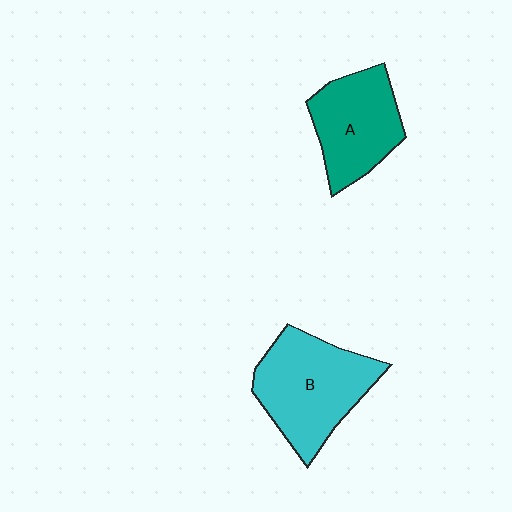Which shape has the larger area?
Shape B (cyan).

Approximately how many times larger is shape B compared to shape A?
Approximately 1.3 times.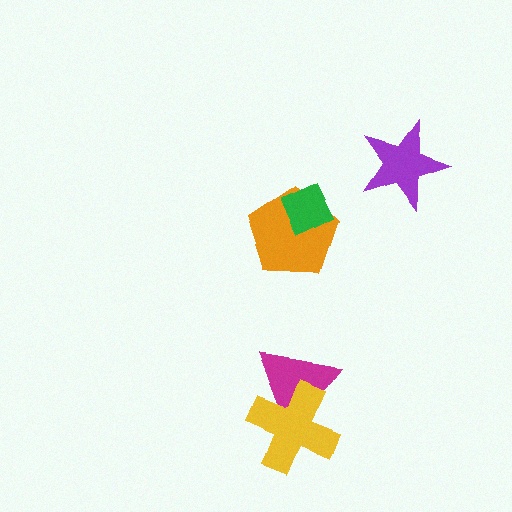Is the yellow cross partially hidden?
No, no other shape covers it.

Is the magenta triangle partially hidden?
Yes, it is partially covered by another shape.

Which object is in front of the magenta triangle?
The yellow cross is in front of the magenta triangle.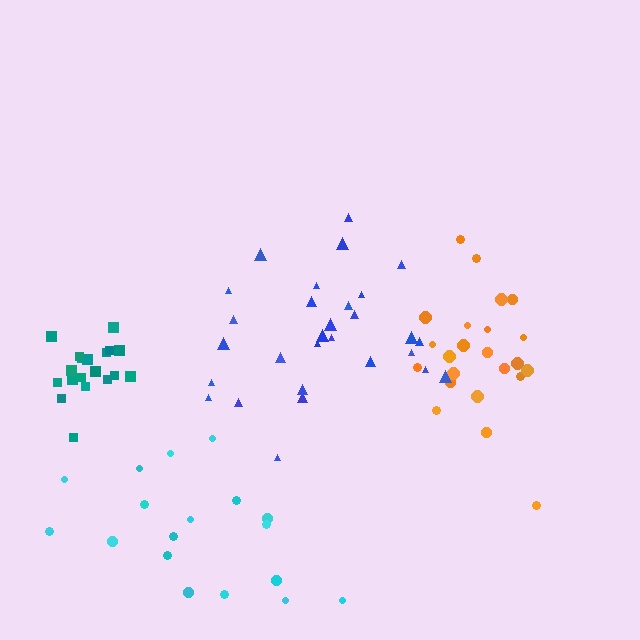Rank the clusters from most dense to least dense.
teal, orange, blue, cyan.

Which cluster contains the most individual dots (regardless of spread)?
Blue (29).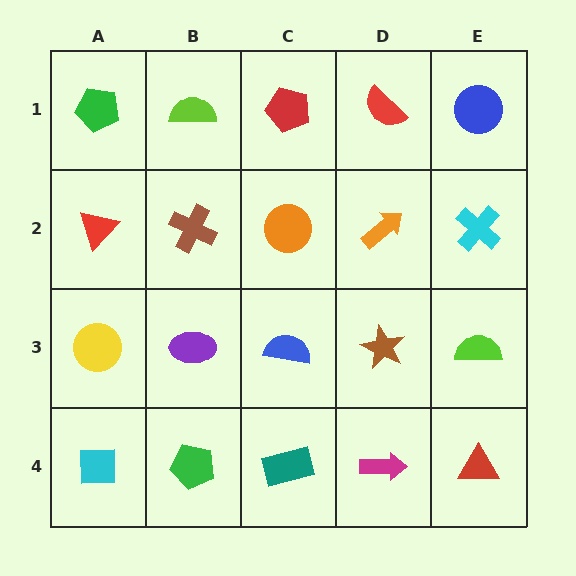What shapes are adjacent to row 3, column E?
A cyan cross (row 2, column E), a red triangle (row 4, column E), a brown star (row 3, column D).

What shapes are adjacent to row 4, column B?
A purple ellipse (row 3, column B), a cyan square (row 4, column A), a teal rectangle (row 4, column C).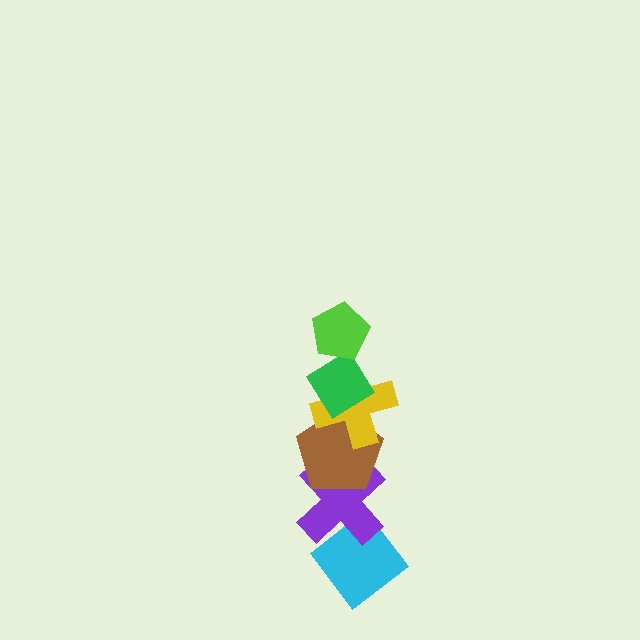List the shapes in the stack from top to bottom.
From top to bottom: the lime pentagon, the green diamond, the yellow cross, the brown pentagon, the purple cross, the cyan diamond.